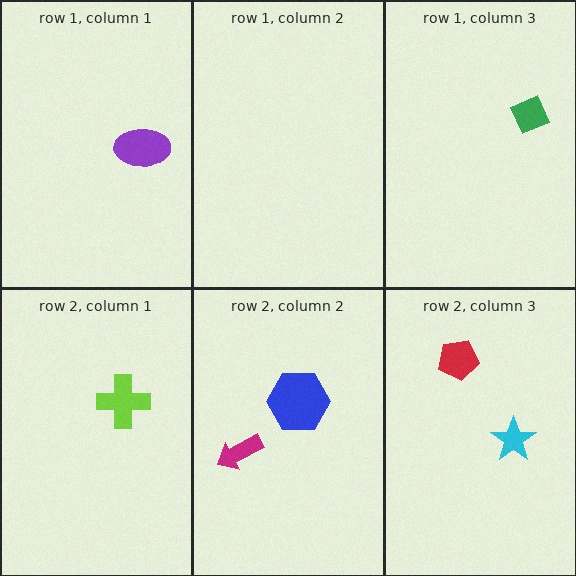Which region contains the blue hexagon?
The row 2, column 2 region.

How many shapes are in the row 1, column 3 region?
1.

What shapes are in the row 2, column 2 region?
The magenta arrow, the blue hexagon.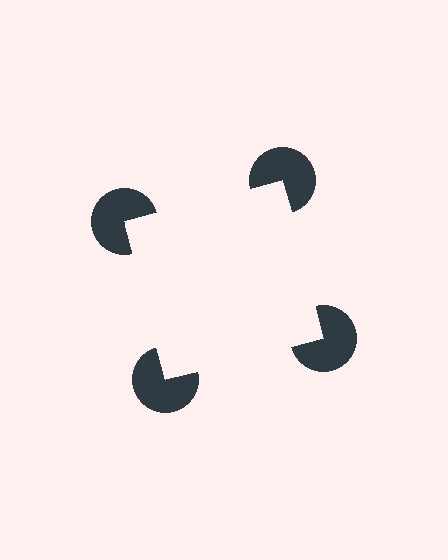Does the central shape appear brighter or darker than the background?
It typically appears slightly brighter than the background, even though no actual brightness change is drawn.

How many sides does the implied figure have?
4 sides.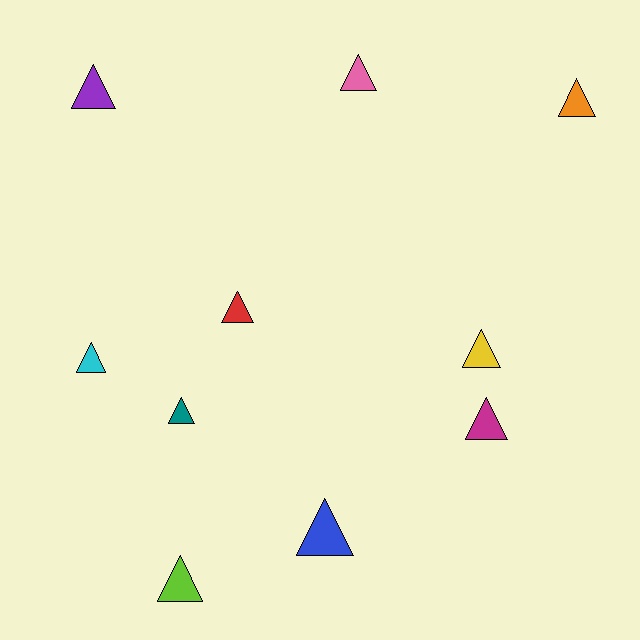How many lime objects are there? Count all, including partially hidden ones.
There is 1 lime object.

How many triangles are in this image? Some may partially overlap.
There are 10 triangles.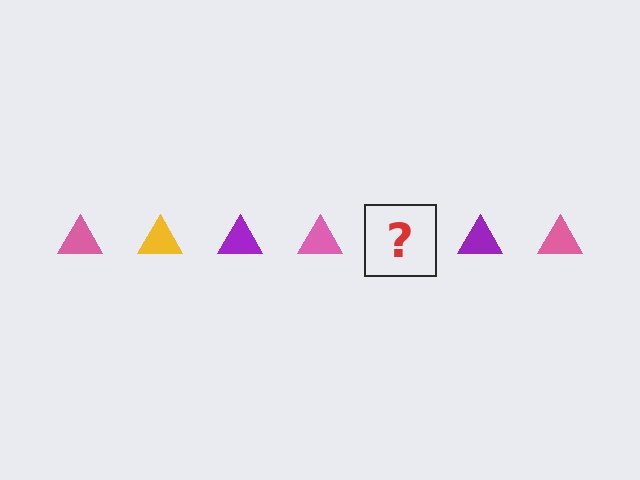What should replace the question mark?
The question mark should be replaced with a yellow triangle.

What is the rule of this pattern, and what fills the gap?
The rule is that the pattern cycles through pink, yellow, purple triangles. The gap should be filled with a yellow triangle.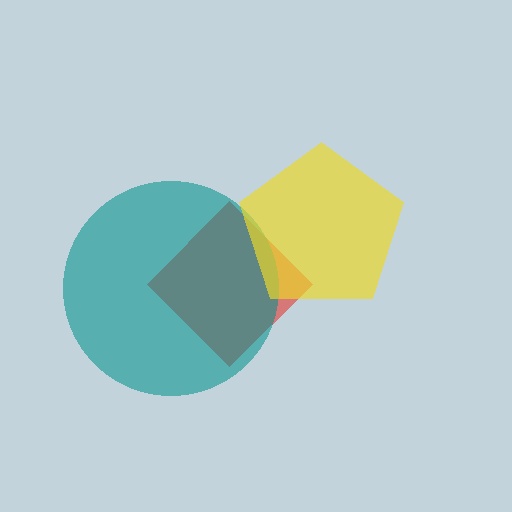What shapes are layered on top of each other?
The layered shapes are: a red diamond, a teal circle, a yellow pentagon.